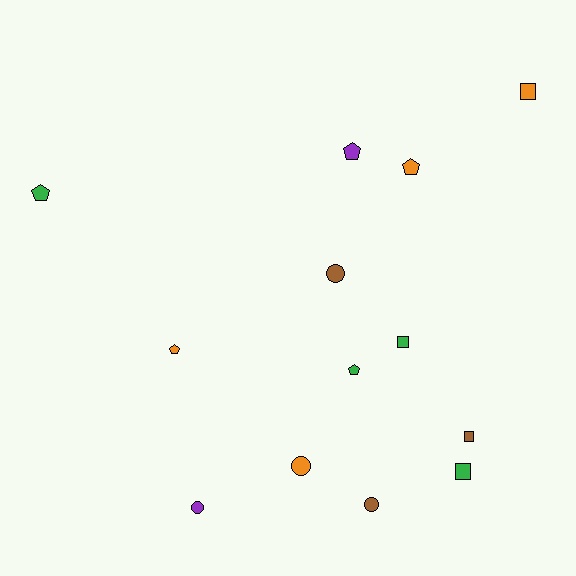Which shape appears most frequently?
Pentagon, with 5 objects.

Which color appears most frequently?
Orange, with 4 objects.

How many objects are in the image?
There are 13 objects.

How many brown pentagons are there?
There are no brown pentagons.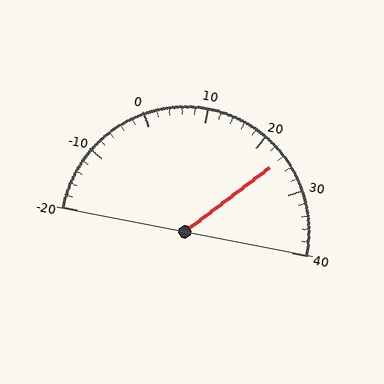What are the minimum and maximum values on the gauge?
The gauge ranges from -20 to 40.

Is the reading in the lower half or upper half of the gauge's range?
The reading is in the upper half of the range (-20 to 40).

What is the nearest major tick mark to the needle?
The nearest major tick mark is 20.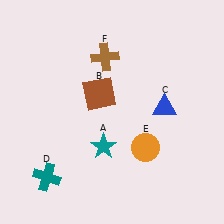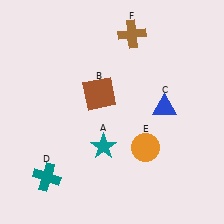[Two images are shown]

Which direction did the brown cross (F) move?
The brown cross (F) moved right.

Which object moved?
The brown cross (F) moved right.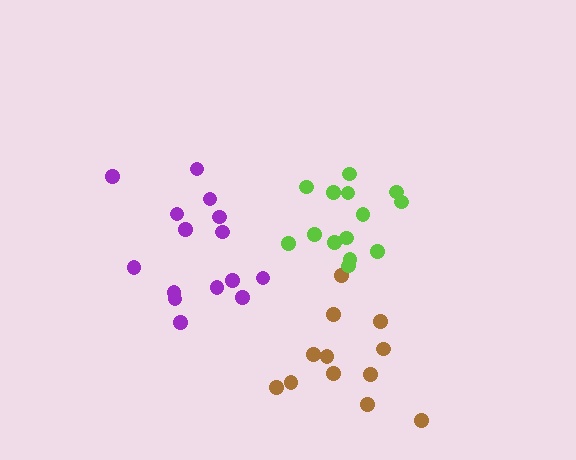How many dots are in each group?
Group 1: 12 dots, Group 2: 15 dots, Group 3: 14 dots (41 total).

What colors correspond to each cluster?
The clusters are colored: brown, purple, lime.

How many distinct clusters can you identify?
There are 3 distinct clusters.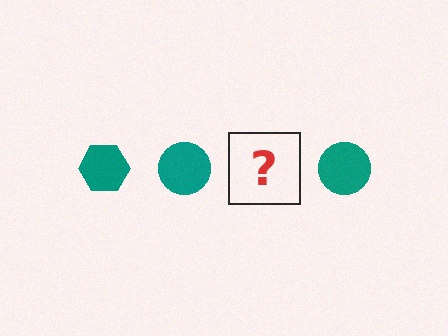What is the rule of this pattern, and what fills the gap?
The rule is that the pattern cycles through hexagon, circle shapes in teal. The gap should be filled with a teal hexagon.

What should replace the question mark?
The question mark should be replaced with a teal hexagon.